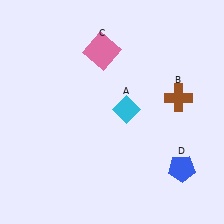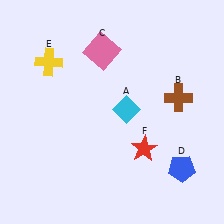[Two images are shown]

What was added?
A yellow cross (E), a red star (F) were added in Image 2.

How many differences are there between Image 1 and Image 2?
There are 2 differences between the two images.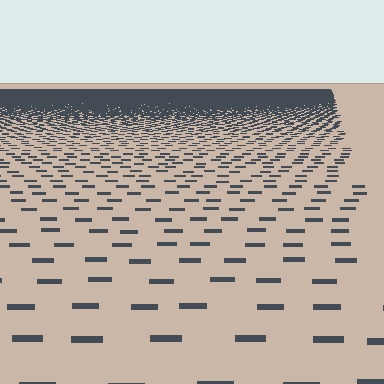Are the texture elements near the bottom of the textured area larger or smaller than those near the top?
Larger. Near the bottom, elements are closer to the viewer and appear at a bigger on-screen size.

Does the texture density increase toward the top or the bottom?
Density increases toward the top.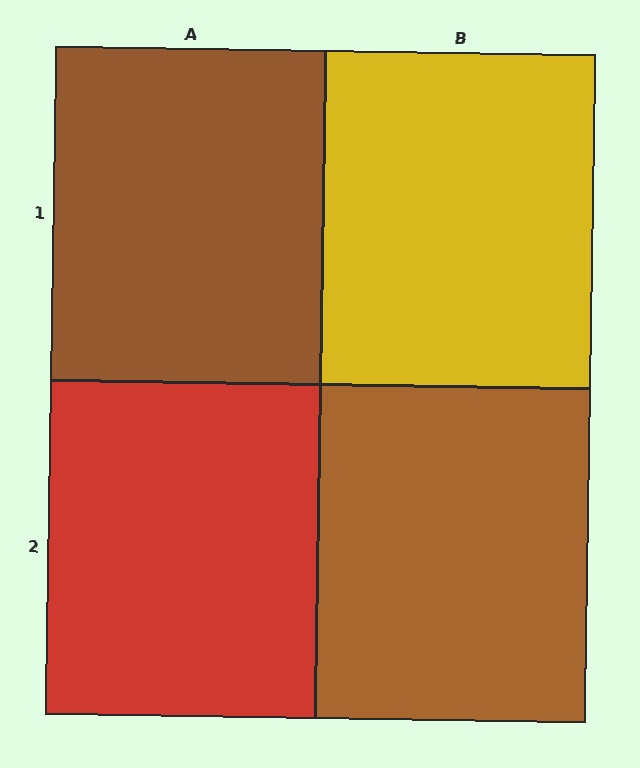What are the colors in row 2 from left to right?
Red, brown.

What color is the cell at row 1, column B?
Yellow.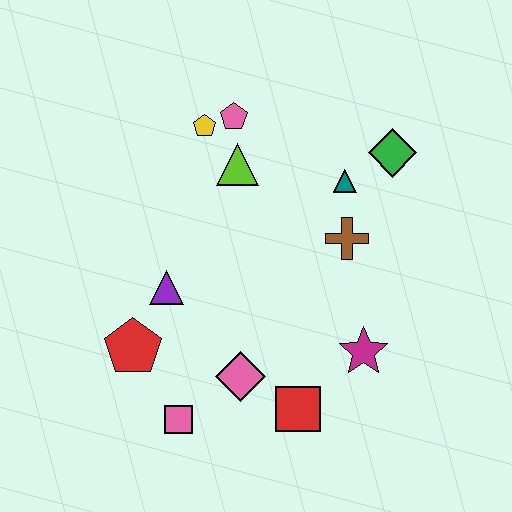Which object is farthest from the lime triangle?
The pink square is farthest from the lime triangle.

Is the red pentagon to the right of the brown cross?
No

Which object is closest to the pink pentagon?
The yellow pentagon is closest to the pink pentagon.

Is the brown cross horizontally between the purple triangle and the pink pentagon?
No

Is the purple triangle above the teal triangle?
No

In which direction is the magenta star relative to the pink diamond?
The magenta star is to the right of the pink diamond.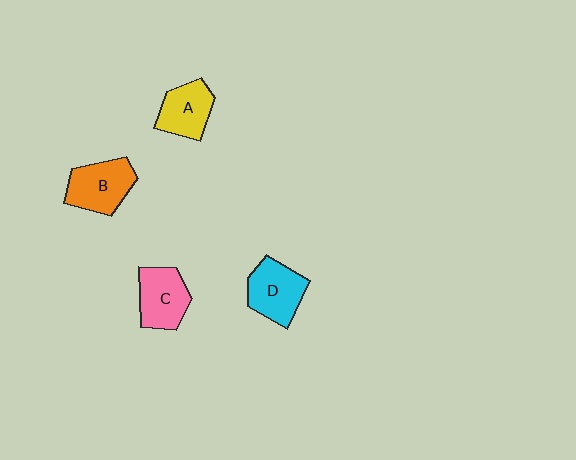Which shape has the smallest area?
Shape A (yellow).